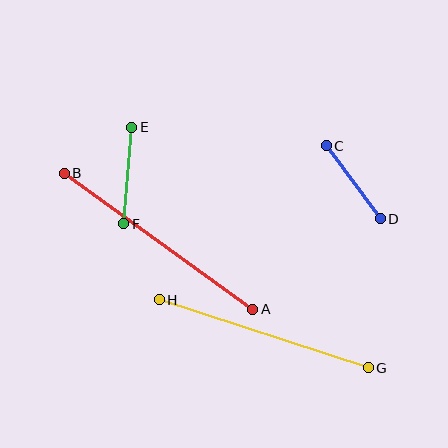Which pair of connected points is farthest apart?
Points A and B are farthest apart.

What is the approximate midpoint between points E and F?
The midpoint is at approximately (128, 176) pixels.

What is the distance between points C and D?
The distance is approximately 91 pixels.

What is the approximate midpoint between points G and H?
The midpoint is at approximately (264, 334) pixels.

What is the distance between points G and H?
The distance is approximately 220 pixels.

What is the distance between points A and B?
The distance is approximately 232 pixels.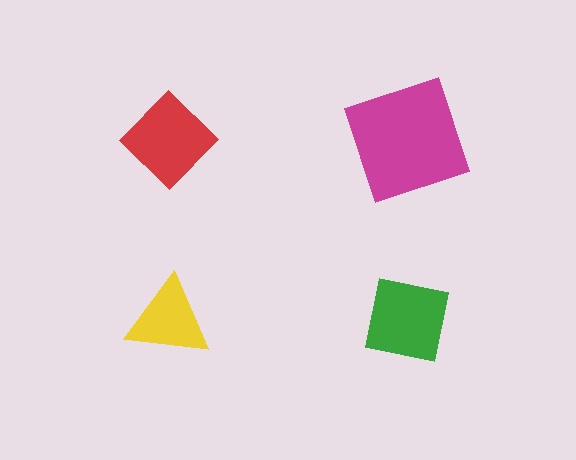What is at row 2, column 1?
A yellow triangle.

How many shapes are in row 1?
2 shapes.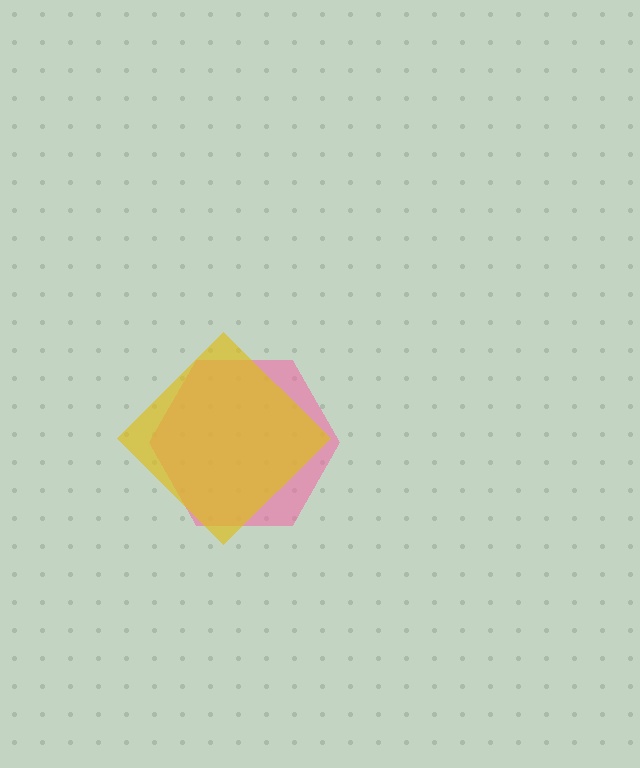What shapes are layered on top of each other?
The layered shapes are: a pink hexagon, a yellow diamond.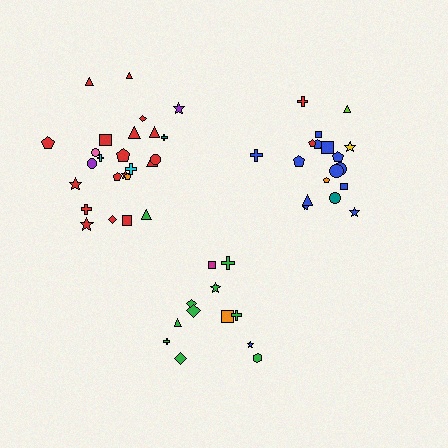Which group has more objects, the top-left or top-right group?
The top-left group.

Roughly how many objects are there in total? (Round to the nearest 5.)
Roughly 55 objects in total.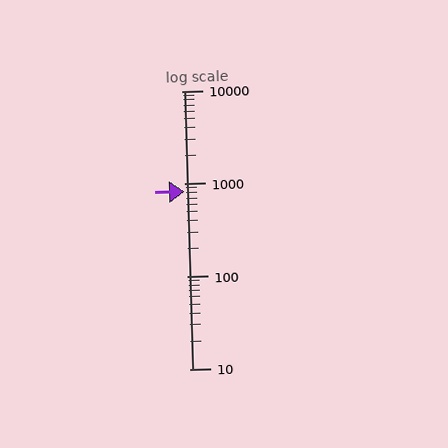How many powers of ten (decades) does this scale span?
The scale spans 3 decades, from 10 to 10000.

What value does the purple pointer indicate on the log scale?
The pointer indicates approximately 820.